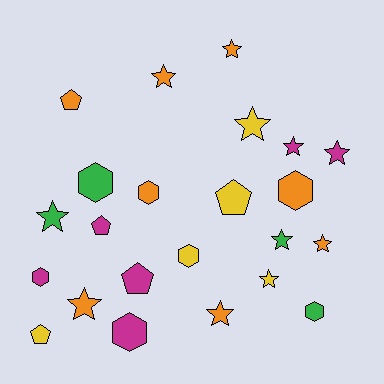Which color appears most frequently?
Orange, with 8 objects.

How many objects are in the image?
There are 23 objects.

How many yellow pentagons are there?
There are 2 yellow pentagons.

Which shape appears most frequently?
Star, with 11 objects.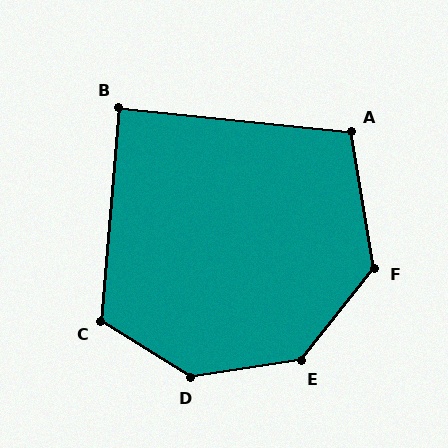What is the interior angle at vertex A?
Approximately 106 degrees (obtuse).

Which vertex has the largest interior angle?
D, at approximately 139 degrees.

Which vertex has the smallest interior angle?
B, at approximately 89 degrees.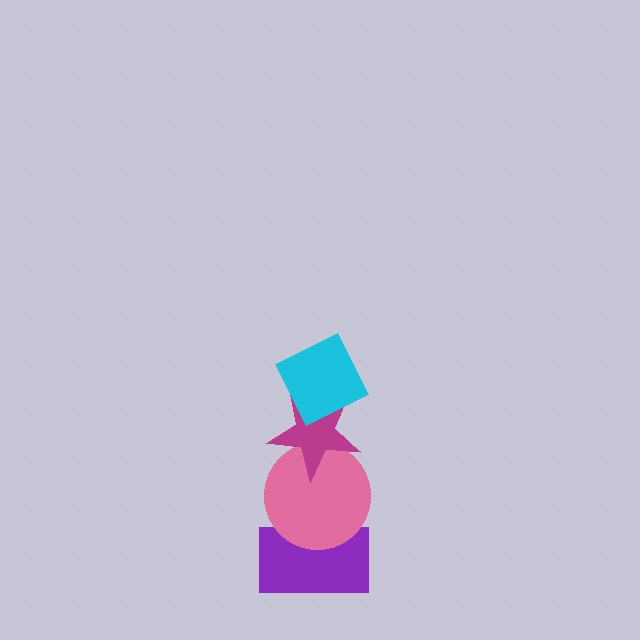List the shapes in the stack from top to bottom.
From top to bottom: the cyan diamond, the magenta star, the pink circle, the purple rectangle.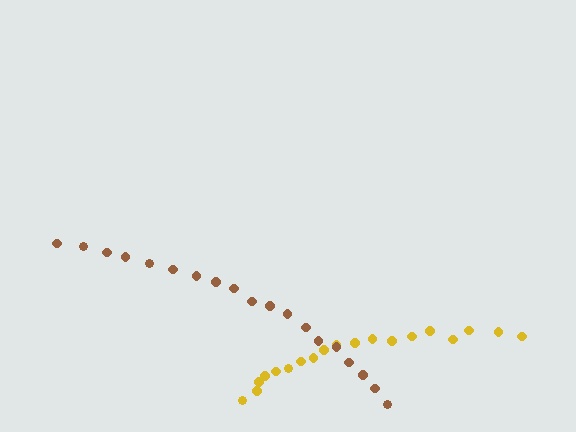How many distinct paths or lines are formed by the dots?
There are 2 distinct paths.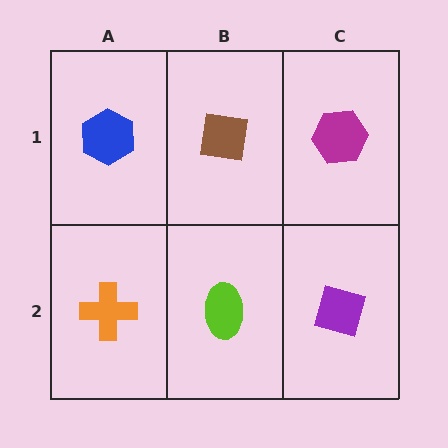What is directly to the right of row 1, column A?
A brown square.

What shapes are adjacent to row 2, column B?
A brown square (row 1, column B), an orange cross (row 2, column A), a purple square (row 2, column C).